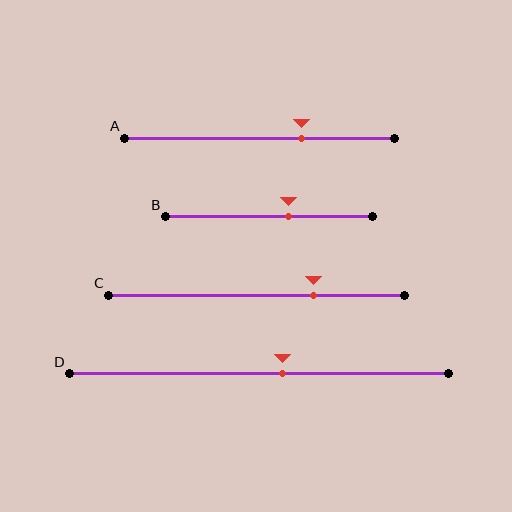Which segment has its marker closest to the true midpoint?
Segment D has its marker closest to the true midpoint.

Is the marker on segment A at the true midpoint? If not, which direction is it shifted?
No, the marker on segment A is shifted to the right by about 16% of the segment length.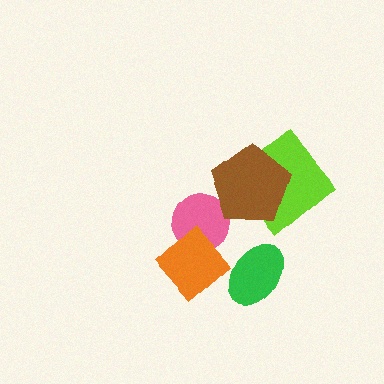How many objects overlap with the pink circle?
2 objects overlap with the pink circle.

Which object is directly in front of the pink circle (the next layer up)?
The orange diamond is directly in front of the pink circle.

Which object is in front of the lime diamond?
The brown pentagon is in front of the lime diamond.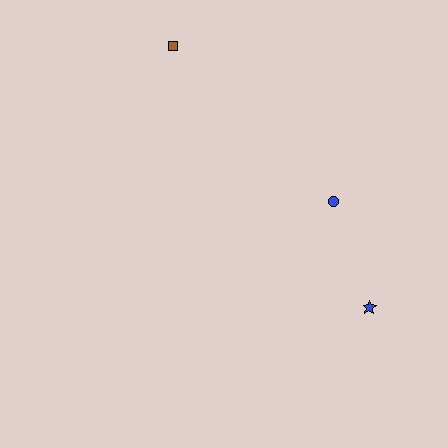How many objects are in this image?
There are 3 objects.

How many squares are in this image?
There is 1 square.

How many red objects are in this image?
There are no red objects.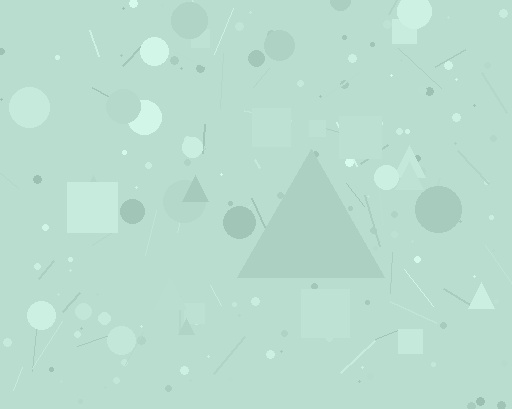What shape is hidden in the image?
A triangle is hidden in the image.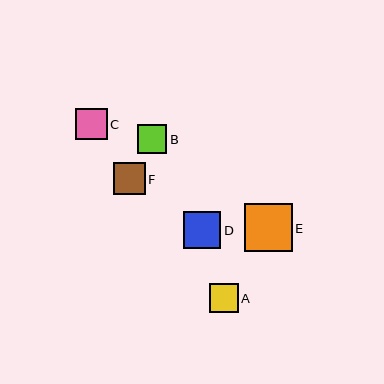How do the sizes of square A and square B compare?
Square A and square B are approximately the same size.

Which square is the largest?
Square E is the largest with a size of approximately 48 pixels.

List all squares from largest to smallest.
From largest to smallest: E, D, C, F, A, B.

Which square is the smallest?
Square B is the smallest with a size of approximately 29 pixels.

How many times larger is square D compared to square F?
Square D is approximately 1.2 times the size of square F.